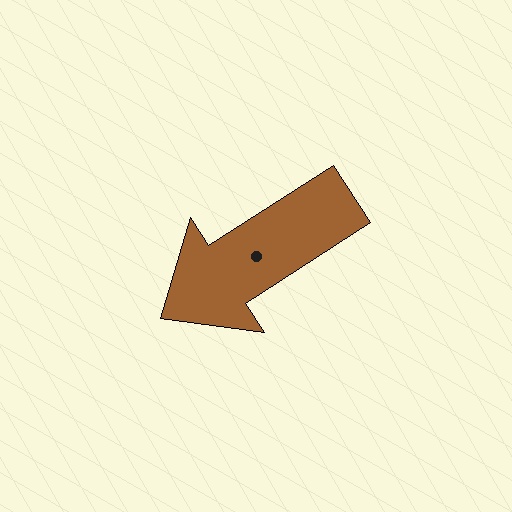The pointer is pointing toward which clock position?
Roughly 8 o'clock.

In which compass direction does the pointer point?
Southwest.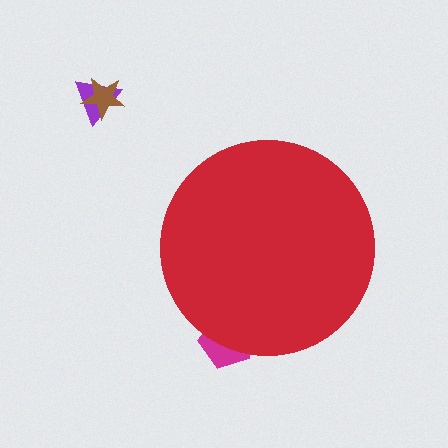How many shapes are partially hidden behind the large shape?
1 shape is partially hidden.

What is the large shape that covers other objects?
A red circle.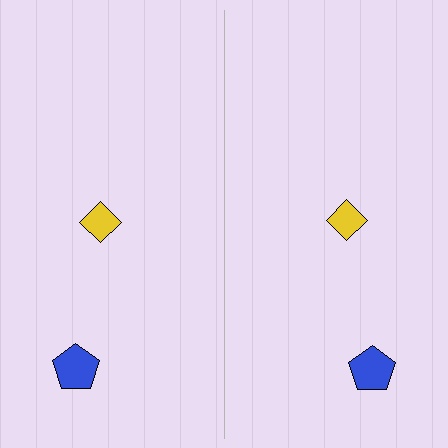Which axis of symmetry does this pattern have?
The pattern has a vertical axis of symmetry running through the center of the image.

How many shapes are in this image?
There are 4 shapes in this image.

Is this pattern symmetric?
Yes, this pattern has bilateral (reflection) symmetry.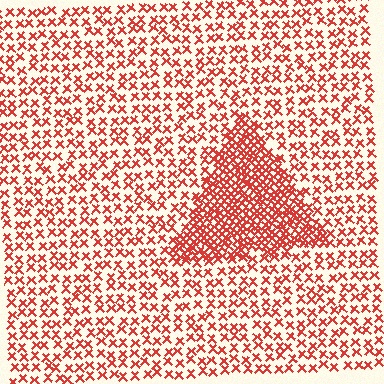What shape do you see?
I see a triangle.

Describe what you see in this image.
The image contains small red elements arranged at two different densities. A triangle-shaped region is visible where the elements are more densely packed than the surrounding area.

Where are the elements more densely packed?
The elements are more densely packed inside the triangle boundary.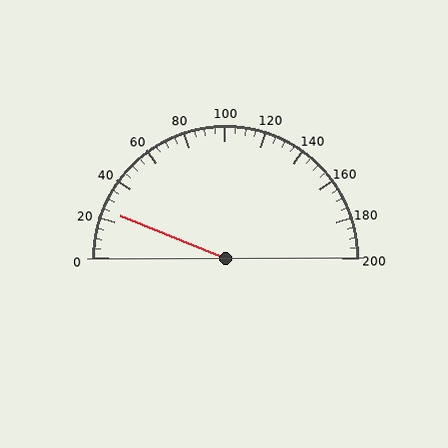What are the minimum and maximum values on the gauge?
The gauge ranges from 0 to 200.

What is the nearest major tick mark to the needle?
The nearest major tick mark is 20.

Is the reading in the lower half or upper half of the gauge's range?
The reading is in the lower half of the range (0 to 200).